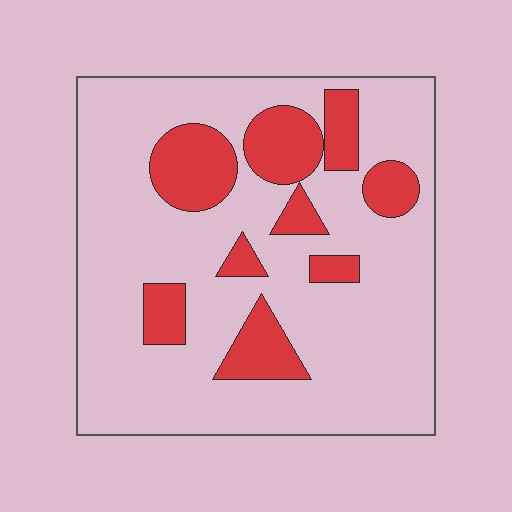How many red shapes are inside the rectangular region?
9.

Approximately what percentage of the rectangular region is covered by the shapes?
Approximately 20%.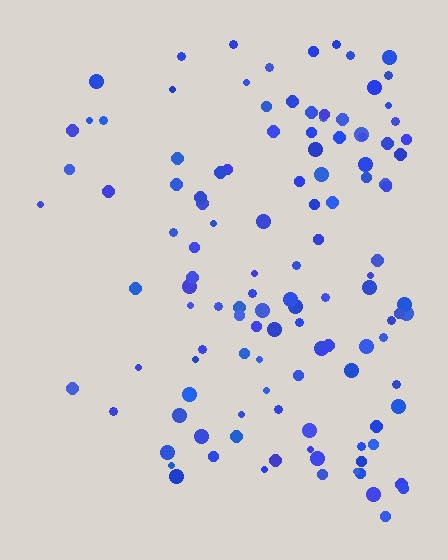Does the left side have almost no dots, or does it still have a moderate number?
Still a moderate number, just noticeably fewer than the right.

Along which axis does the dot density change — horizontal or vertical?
Horizontal.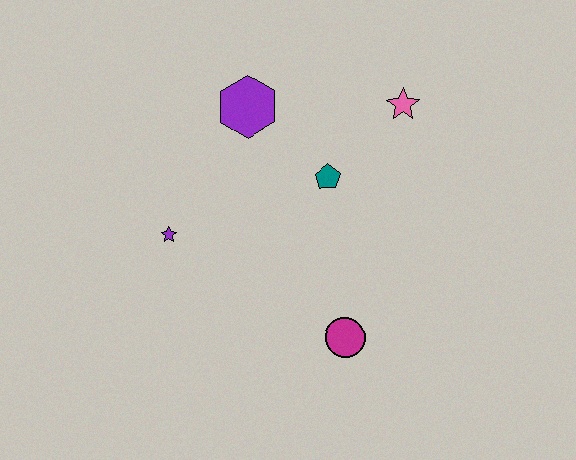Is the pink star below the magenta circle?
No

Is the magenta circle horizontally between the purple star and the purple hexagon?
No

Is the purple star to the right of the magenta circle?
No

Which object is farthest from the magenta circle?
The purple hexagon is farthest from the magenta circle.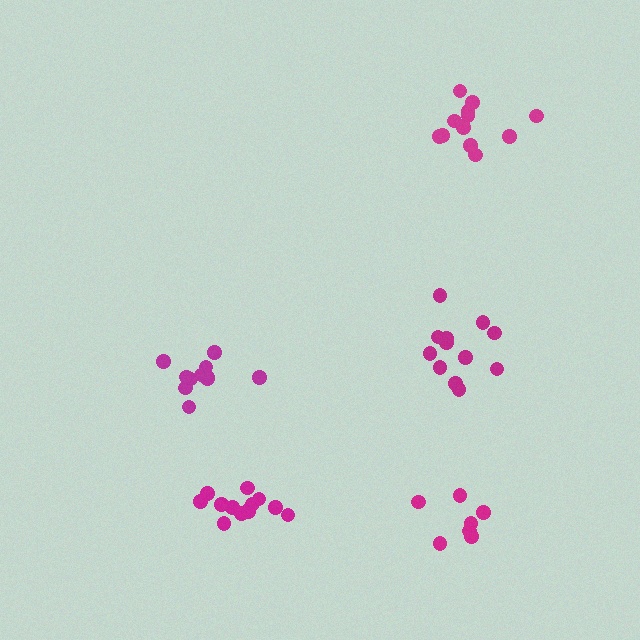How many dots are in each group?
Group 1: 13 dots, Group 2: 12 dots, Group 3: 11 dots, Group 4: 7 dots, Group 5: 12 dots (55 total).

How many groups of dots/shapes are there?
There are 5 groups.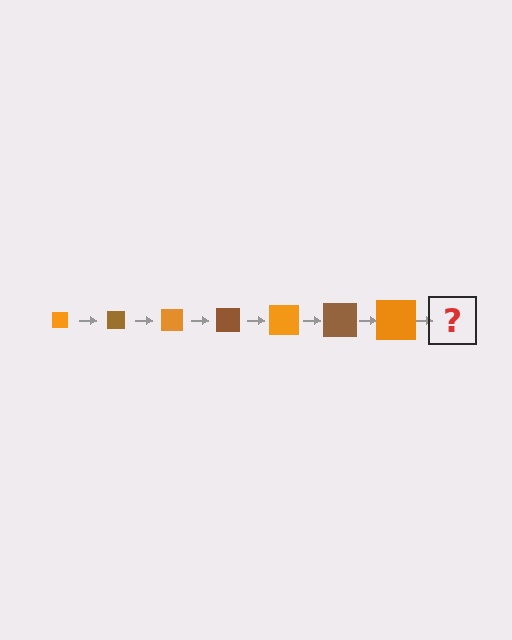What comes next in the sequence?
The next element should be a brown square, larger than the previous one.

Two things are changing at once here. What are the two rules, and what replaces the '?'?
The two rules are that the square grows larger each step and the color cycles through orange and brown. The '?' should be a brown square, larger than the previous one.